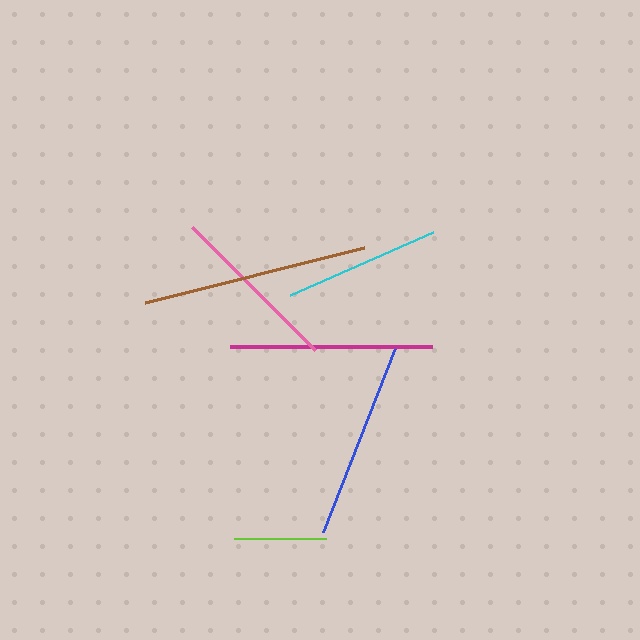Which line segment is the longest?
The brown line is the longest at approximately 226 pixels.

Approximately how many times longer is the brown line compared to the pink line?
The brown line is approximately 1.3 times the length of the pink line.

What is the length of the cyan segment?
The cyan segment is approximately 156 pixels long.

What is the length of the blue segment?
The blue segment is approximately 197 pixels long.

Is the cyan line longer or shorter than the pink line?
The pink line is longer than the cyan line.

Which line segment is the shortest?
The lime line is the shortest at approximately 93 pixels.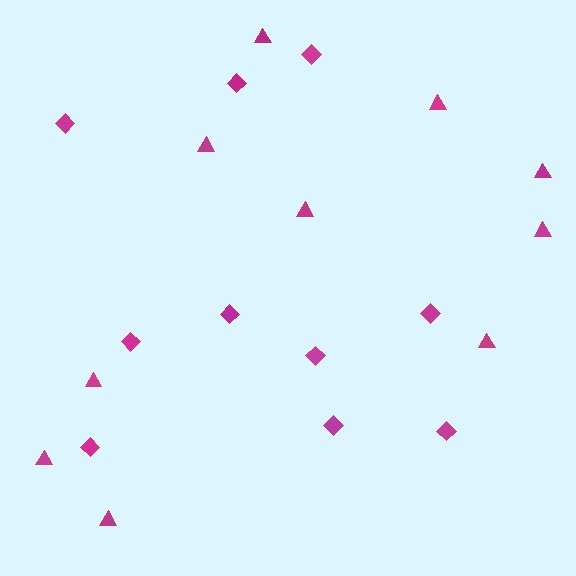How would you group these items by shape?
There are 2 groups: one group of diamonds (10) and one group of triangles (10).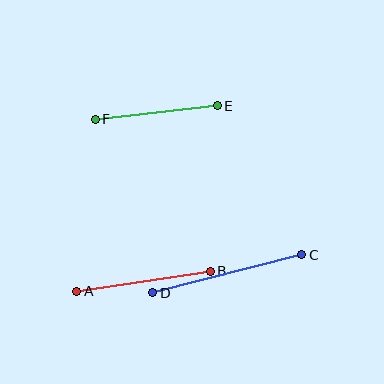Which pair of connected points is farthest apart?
Points C and D are farthest apart.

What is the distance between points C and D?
The distance is approximately 154 pixels.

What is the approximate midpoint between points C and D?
The midpoint is at approximately (227, 274) pixels.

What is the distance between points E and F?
The distance is approximately 123 pixels.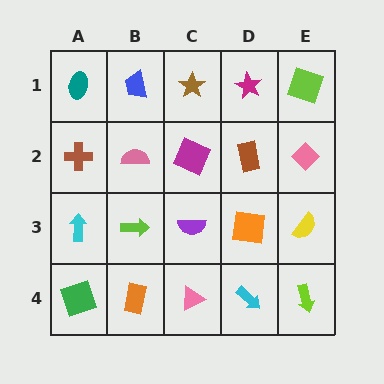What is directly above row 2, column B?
A blue trapezoid.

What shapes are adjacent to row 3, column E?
A pink diamond (row 2, column E), a lime arrow (row 4, column E), an orange square (row 3, column D).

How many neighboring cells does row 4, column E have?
2.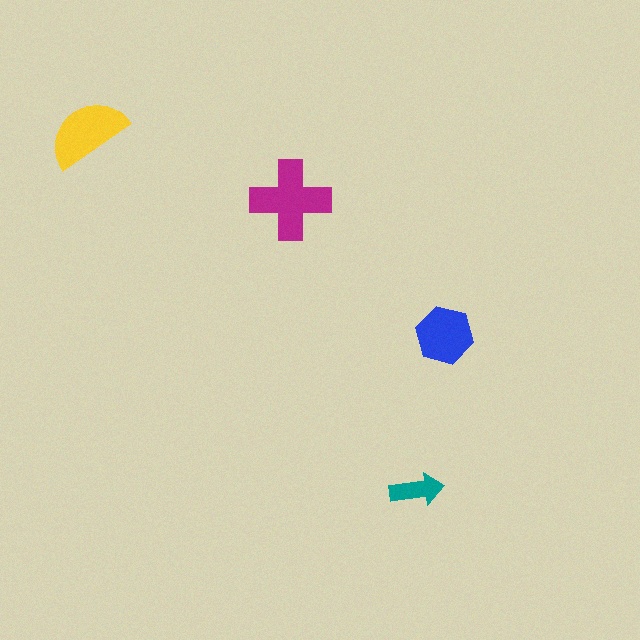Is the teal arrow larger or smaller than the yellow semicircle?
Smaller.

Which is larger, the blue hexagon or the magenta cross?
The magenta cross.